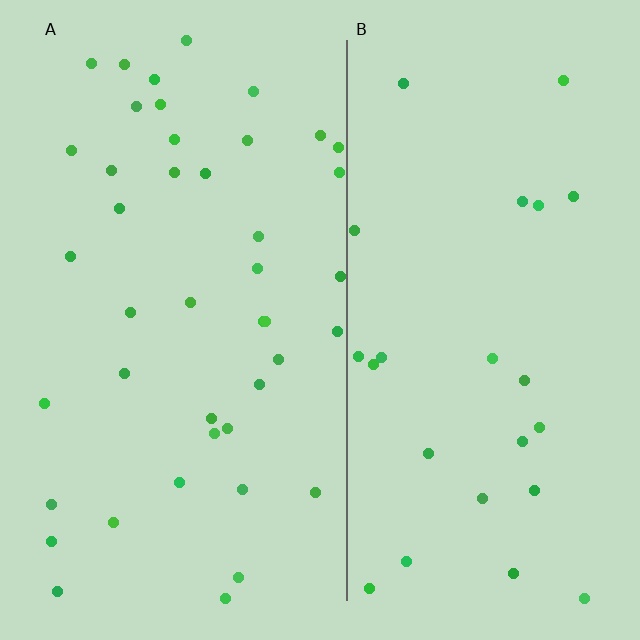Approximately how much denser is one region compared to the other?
Approximately 1.7× — region A over region B.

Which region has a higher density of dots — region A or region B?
A (the left).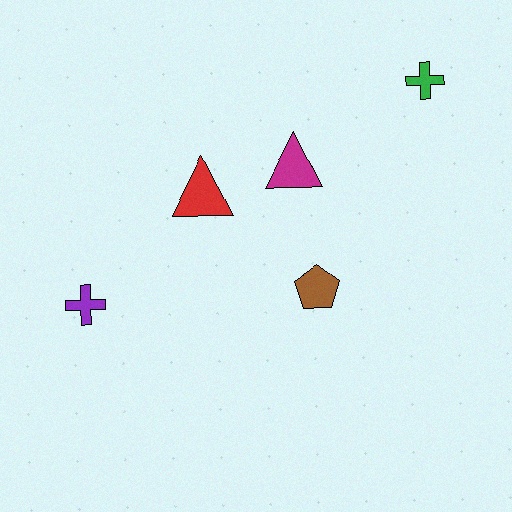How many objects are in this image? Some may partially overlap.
There are 5 objects.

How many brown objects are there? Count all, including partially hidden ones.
There is 1 brown object.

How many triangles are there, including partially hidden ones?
There are 2 triangles.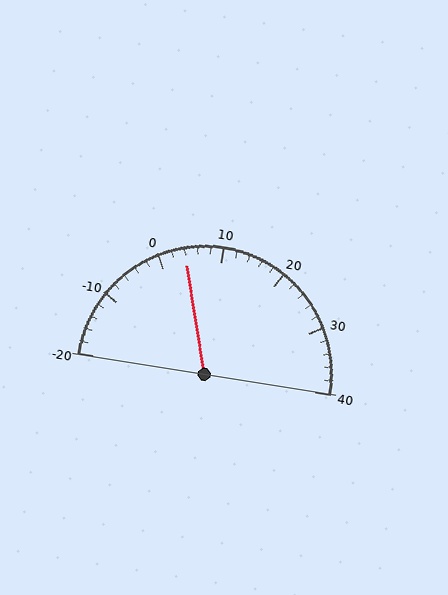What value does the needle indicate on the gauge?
The needle indicates approximately 4.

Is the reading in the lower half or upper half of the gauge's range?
The reading is in the lower half of the range (-20 to 40).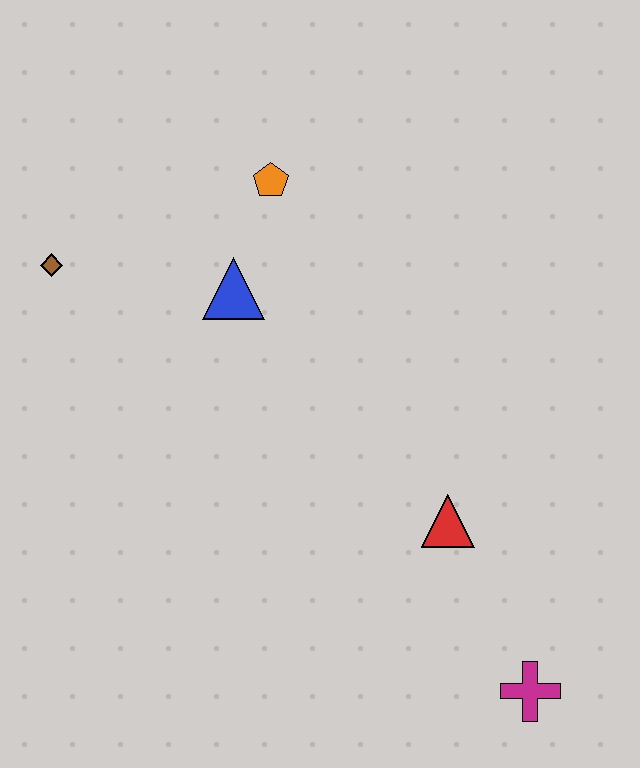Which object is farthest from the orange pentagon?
The magenta cross is farthest from the orange pentagon.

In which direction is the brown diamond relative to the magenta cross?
The brown diamond is to the left of the magenta cross.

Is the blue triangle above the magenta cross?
Yes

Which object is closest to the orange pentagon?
The blue triangle is closest to the orange pentagon.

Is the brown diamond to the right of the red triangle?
No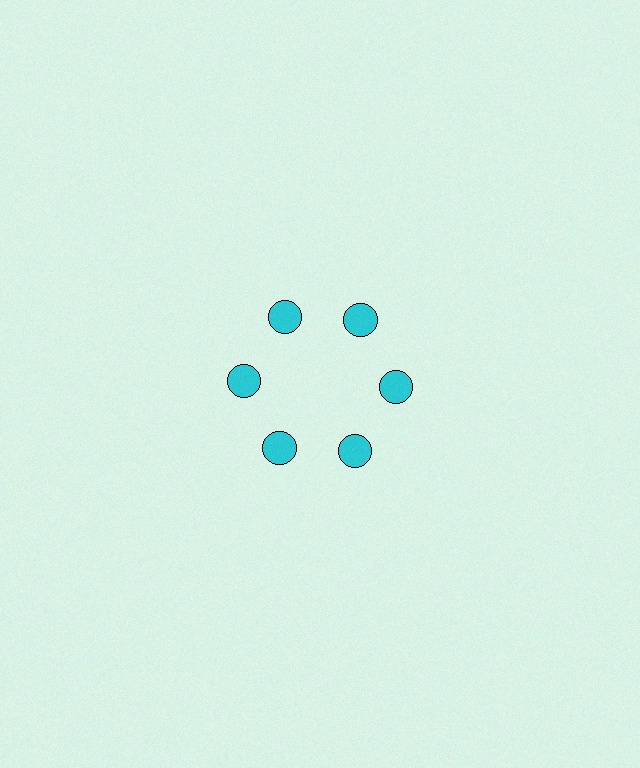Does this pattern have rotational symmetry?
Yes, this pattern has 6-fold rotational symmetry. It looks the same after rotating 60 degrees around the center.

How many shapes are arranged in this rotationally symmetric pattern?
There are 6 shapes, arranged in 6 groups of 1.